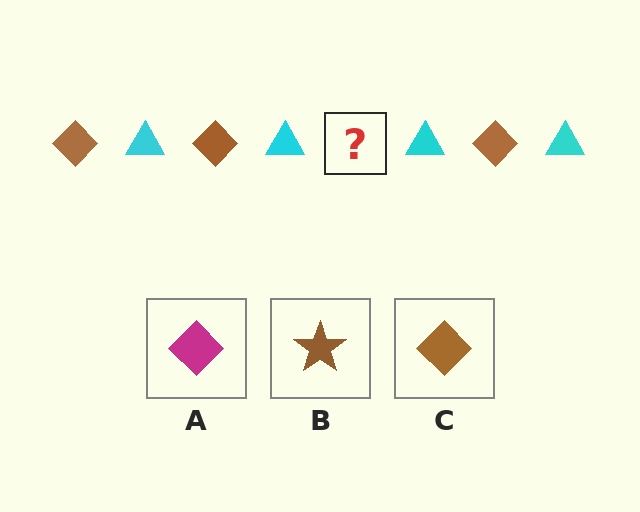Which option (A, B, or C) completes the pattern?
C.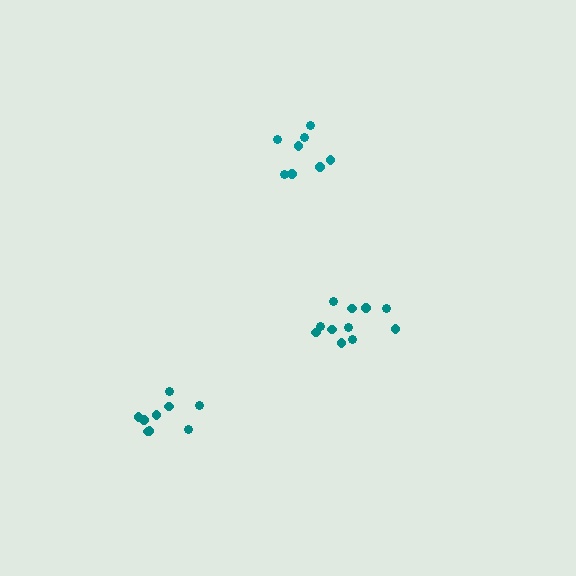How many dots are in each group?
Group 1: 11 dots, Group 2: 9 dots, Group 3: 8 dots (28 total).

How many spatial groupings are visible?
There are 3 spatial groupings.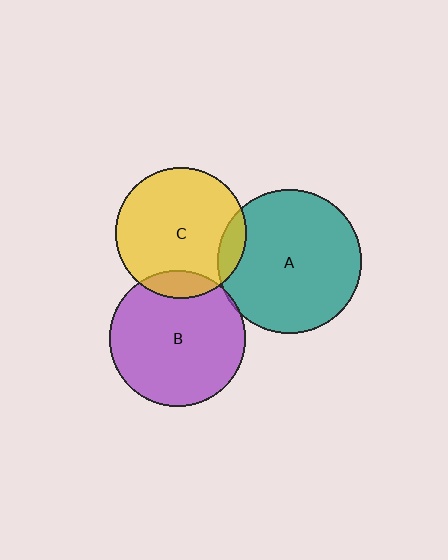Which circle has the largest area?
Circle A (teal).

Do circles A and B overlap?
Yes.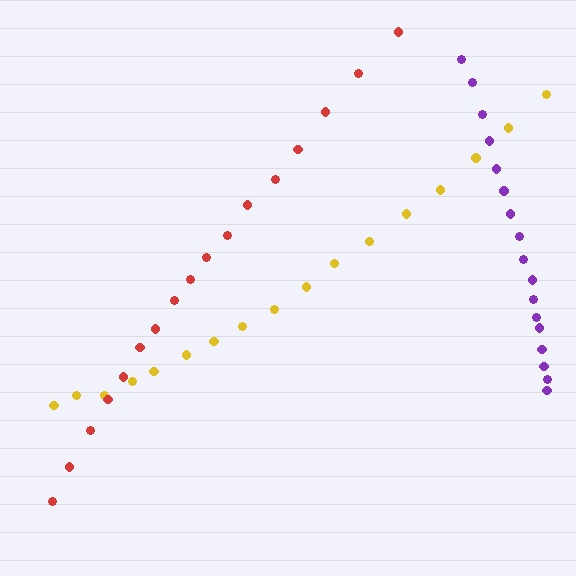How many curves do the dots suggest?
There are 3 distinct paths.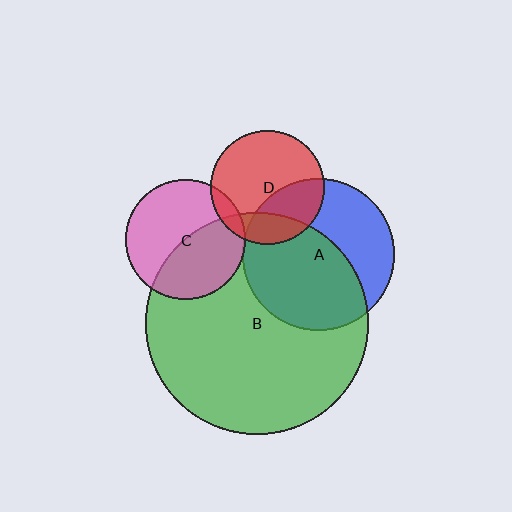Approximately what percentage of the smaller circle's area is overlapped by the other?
Approximately 45%.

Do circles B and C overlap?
Yes.